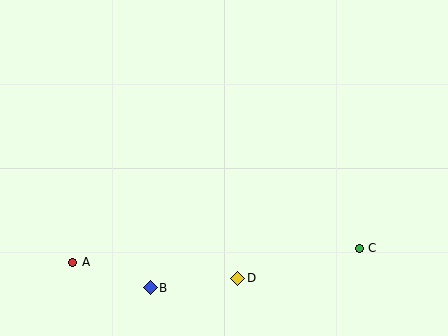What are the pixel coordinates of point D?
Point D is at (238, 278).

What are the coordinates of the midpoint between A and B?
The midpoint between A and B is at (112, 275).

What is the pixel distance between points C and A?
The distance between C and A is 287 pixels.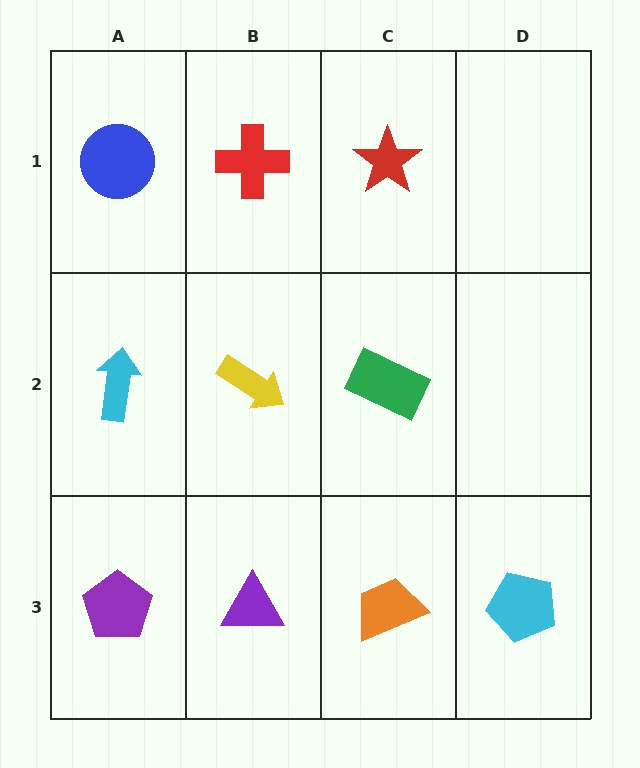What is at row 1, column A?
A blue circle.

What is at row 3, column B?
A purple triangle.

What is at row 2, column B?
A yellow arrow.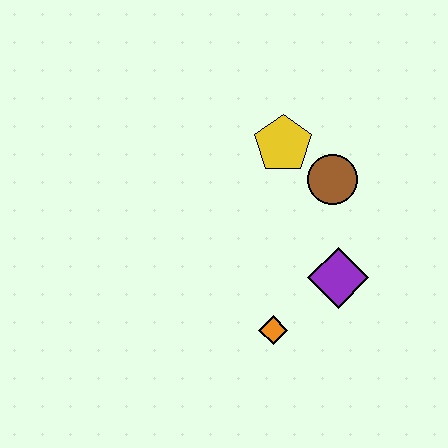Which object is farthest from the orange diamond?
The yellow pentagon is farthest from the orange diamond.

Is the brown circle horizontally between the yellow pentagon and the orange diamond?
No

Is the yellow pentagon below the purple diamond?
No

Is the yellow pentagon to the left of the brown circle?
Yes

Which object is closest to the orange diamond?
The purple diamond is closest to the orange diamond.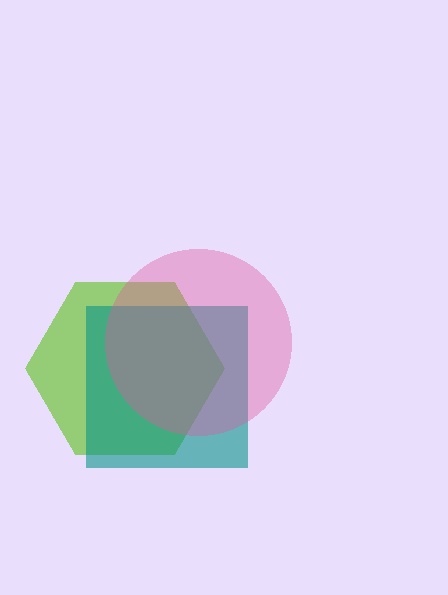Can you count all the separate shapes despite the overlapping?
Yes, there are 3 separate shapes.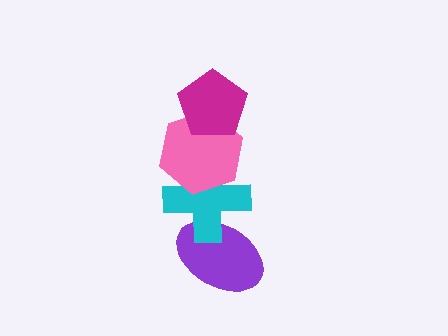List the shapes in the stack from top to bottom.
From top to bottom: the magenta pentagon, the pink hexagon, the cyan cross, the purple ellipse.